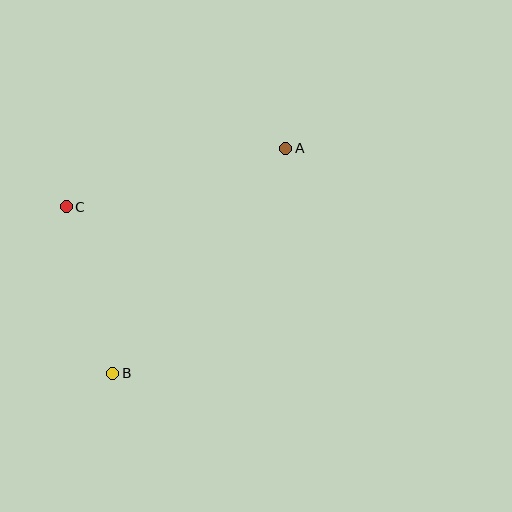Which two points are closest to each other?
Points B and C are closest to each other.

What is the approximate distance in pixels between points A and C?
The distance between A and C is approximately 227 pixels.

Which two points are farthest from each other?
Points A and B are farthest from each other.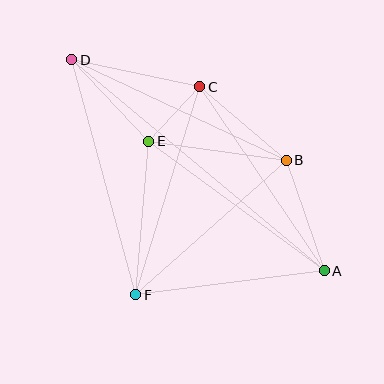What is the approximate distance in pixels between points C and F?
The distance between C and F is approximately 217 pixels.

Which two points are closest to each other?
Points C and E are closest to each other.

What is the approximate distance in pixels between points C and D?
The distance between C and D is approximately 131 pixels.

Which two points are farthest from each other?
Points A and D are farthest from each other.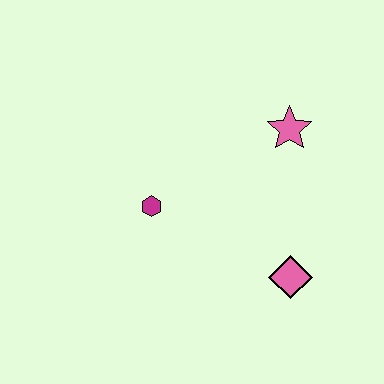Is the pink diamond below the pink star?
Yes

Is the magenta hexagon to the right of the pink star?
No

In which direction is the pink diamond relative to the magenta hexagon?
The pink diamond is to the right of the magenta hexagon.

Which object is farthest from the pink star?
The magenta hexagon is farthest from the pink star.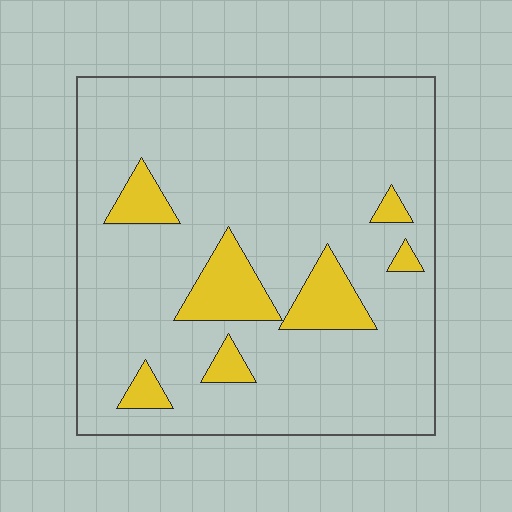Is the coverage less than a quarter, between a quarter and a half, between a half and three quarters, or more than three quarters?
Less than a quarter.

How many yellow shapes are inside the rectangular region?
7.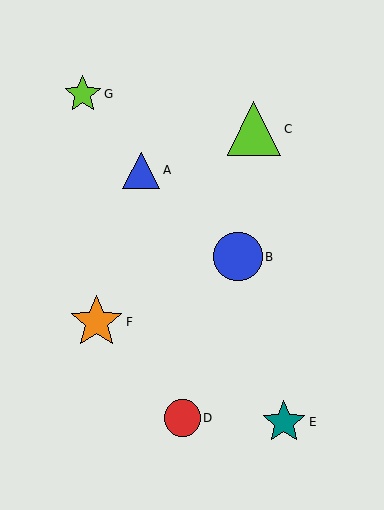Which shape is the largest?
The lime triangle (labeled C) is the largest.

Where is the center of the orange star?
The center of the orange star is at (97, 322).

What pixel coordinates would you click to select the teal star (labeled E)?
Click at (284, 422) to select the teal star E.